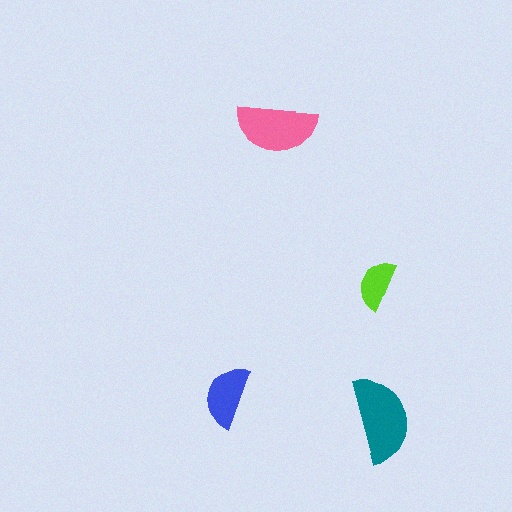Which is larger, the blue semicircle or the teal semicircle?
The teal one.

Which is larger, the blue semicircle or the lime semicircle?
The blue one.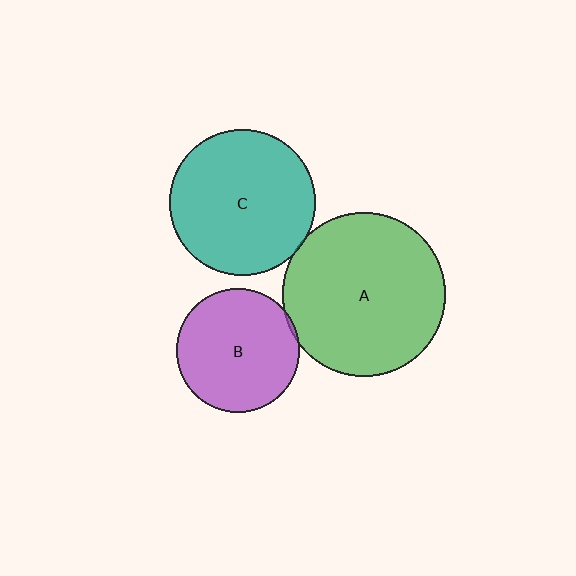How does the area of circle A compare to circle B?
Approximately 1.8 times.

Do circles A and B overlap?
Yes.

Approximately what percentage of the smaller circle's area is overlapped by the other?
Approximately 5%.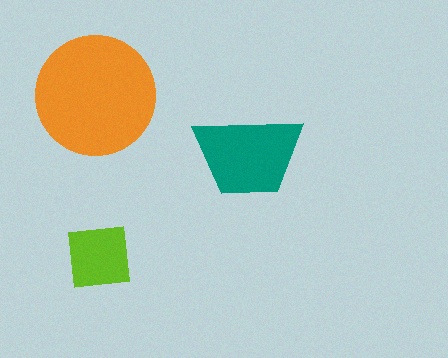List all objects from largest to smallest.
The orange circle, the teal trapezoid, the lime square.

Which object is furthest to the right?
The teal trapezoid is rightmost.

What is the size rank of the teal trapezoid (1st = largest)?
2nd.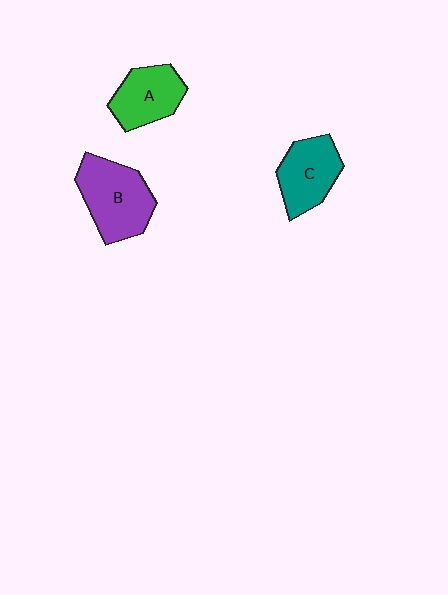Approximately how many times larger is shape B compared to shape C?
Approximately 1.3 times.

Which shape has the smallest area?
Shape A (green).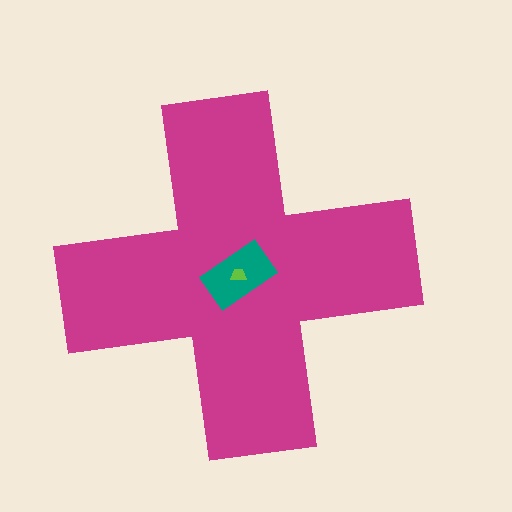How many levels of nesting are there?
3.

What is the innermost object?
The lime trapezoid.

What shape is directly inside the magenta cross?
The teal rectangle.